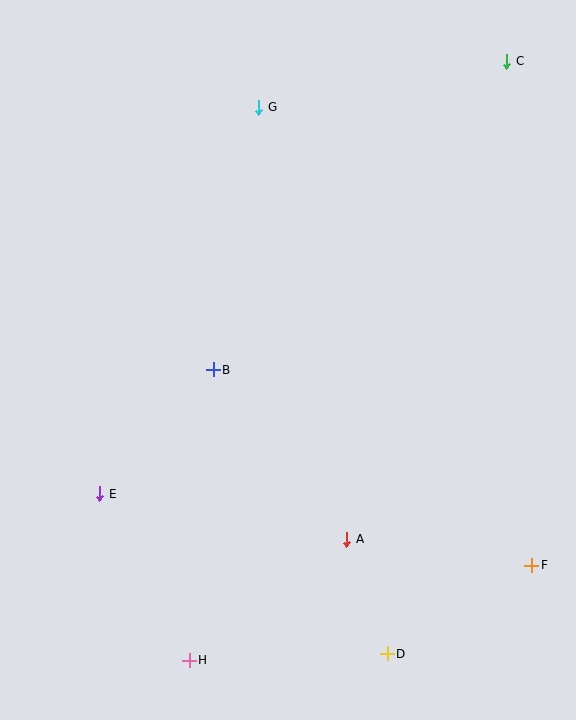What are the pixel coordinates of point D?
Point D is at (387, 654).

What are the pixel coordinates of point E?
Point E is at (100, 494).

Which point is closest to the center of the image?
Point B at (213, 370) is closest to the center.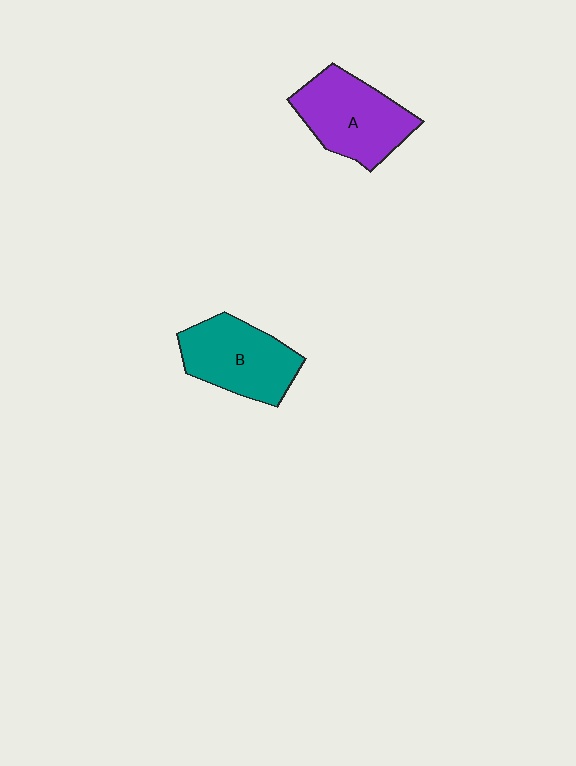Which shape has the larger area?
Shape A (purple).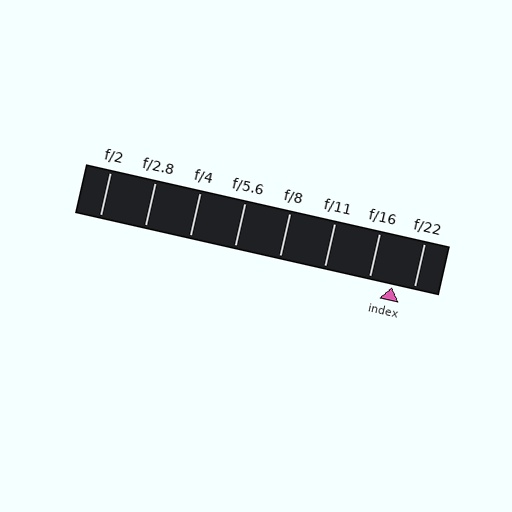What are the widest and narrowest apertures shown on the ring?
The widest aperture shown is f/2 and the narrowest is f/22.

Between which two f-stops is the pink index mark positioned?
The index mark is between f/16 and f/22.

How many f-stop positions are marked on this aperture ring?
There are 8 f-stop positions marked.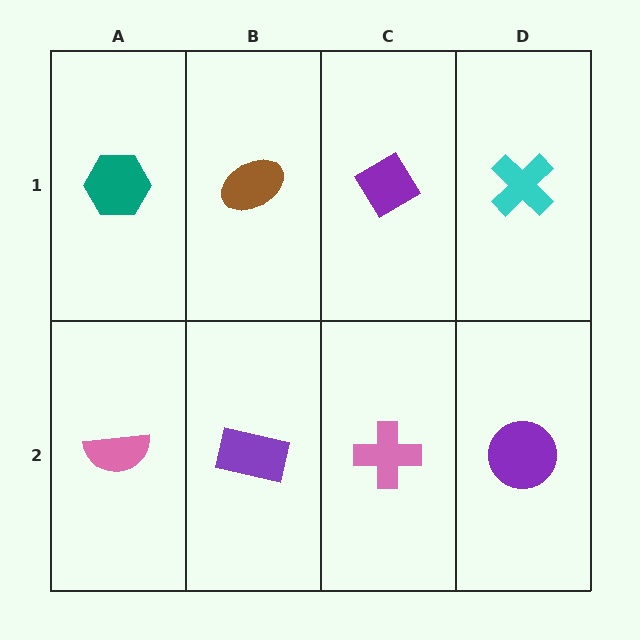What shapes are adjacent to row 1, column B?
A purple rectangle (row 2, column B), a teal hexagon (row 1, column A), a purple diamond (row 1, column C).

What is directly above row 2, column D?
A cyan cross.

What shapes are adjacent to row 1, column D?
A purple circle (row 2, column D), a purple diamond (row 1, column C).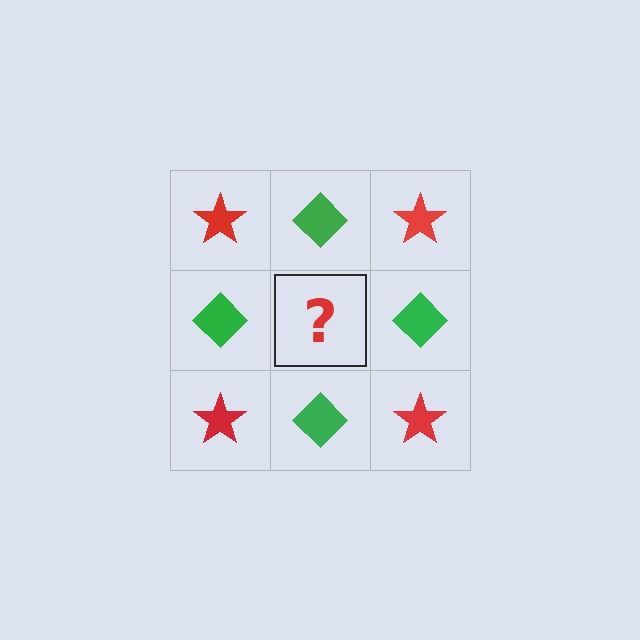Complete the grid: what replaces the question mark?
The question mark should be replaced with a red star.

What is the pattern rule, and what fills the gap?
The rule is that it alternates red star and green diamond in a checkerboard pattern. The gap should be filled with a red star.